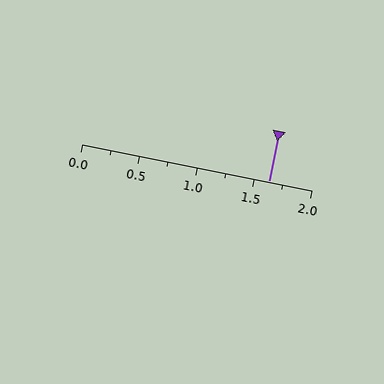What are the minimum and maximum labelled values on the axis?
The axis runs from 0.0 to 2.0.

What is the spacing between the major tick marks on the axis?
The major ticks are spaced 0.5 apart.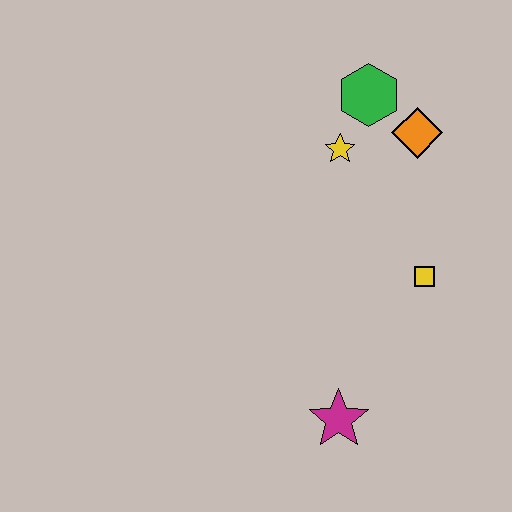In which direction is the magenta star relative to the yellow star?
The magenta star is below the yellow star.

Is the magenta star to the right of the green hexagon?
No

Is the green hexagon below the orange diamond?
No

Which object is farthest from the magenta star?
The green hexagon is farthest from the magenta star.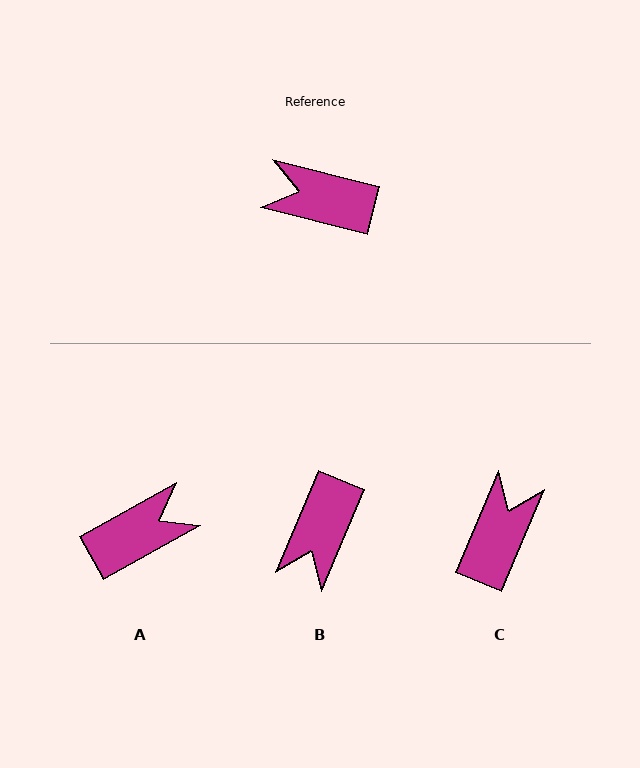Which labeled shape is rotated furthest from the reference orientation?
A, about 136 degrees away.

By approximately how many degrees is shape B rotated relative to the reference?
Approximately 81 degrees counter-clockwise.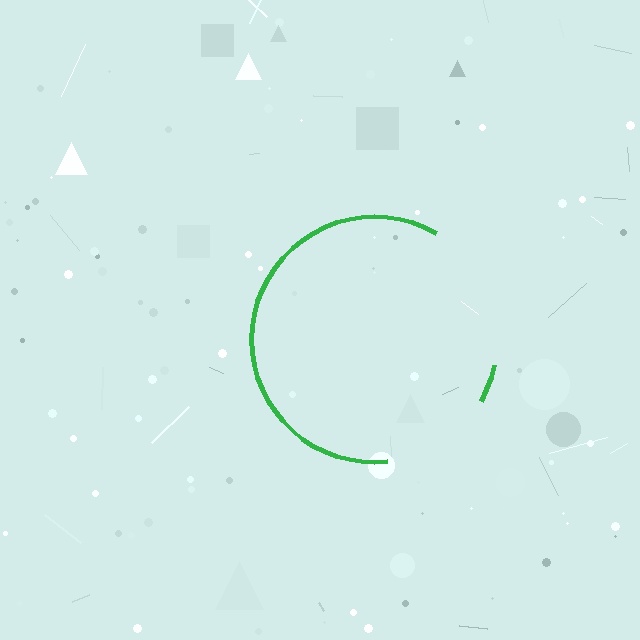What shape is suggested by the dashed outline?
The dashed outline suggests a circle.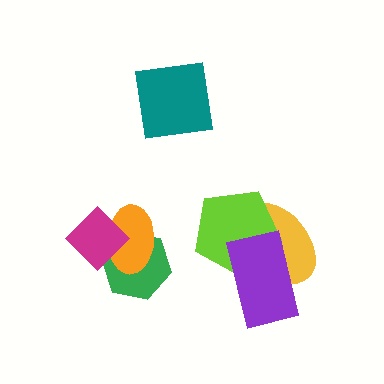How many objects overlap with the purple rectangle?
2 objects overlap with the purple rectangle.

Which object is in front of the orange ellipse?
The magenta diamond is in front of the orange ellipse.